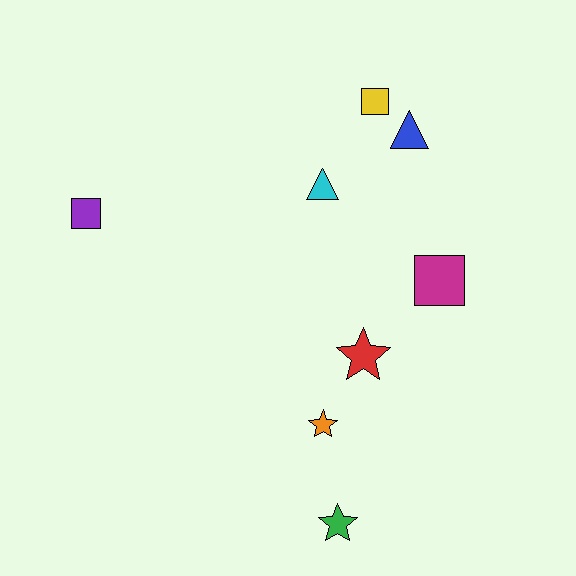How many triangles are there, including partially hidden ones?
There are 2 triangles.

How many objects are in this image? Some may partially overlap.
There are 8 objects.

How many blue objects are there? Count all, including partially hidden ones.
There is 1 blue object.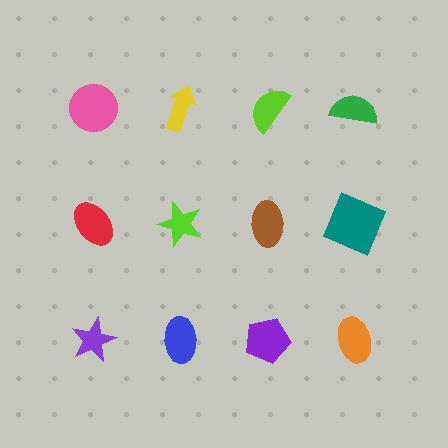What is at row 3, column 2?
A blue ellipse.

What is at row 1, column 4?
A green semicircle.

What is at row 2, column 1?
A red ellipse.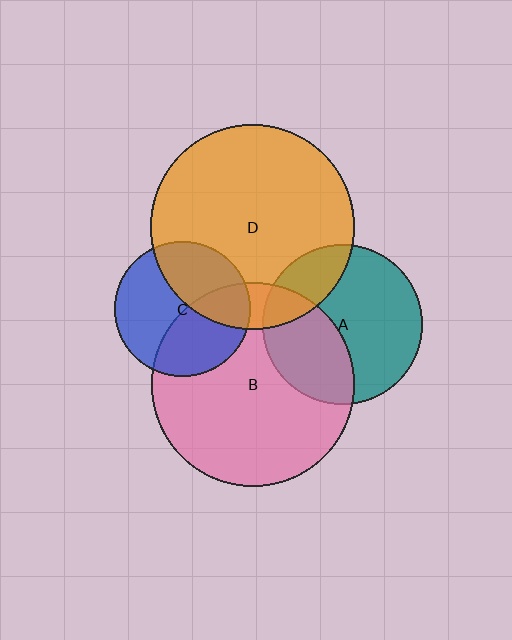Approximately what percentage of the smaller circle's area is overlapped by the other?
Approximately 35%.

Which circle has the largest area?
Circle D (orange).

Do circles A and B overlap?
Yes.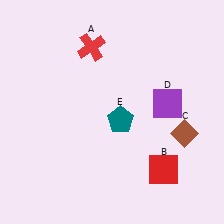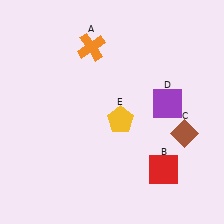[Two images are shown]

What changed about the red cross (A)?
In Image 1, A is red. In Image 2, it changed to orange.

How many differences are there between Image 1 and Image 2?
There are 2 differences between the two images.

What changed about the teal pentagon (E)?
In Image 1, E is teal. In Image 2, it changed to yellow.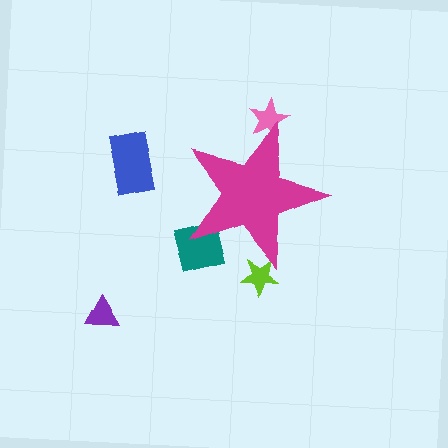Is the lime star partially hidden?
Yes, the lime star is partially hidden behind the magenta star.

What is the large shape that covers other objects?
A magenta star.